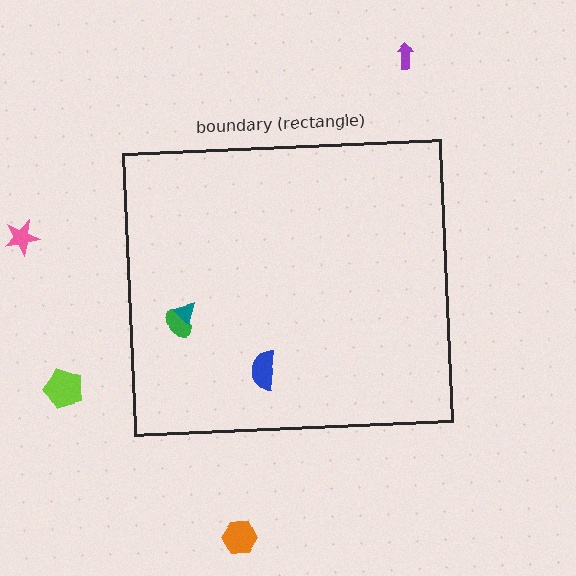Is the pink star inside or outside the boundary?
Outside.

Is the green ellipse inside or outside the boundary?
Inside.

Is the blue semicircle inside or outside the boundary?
Inside.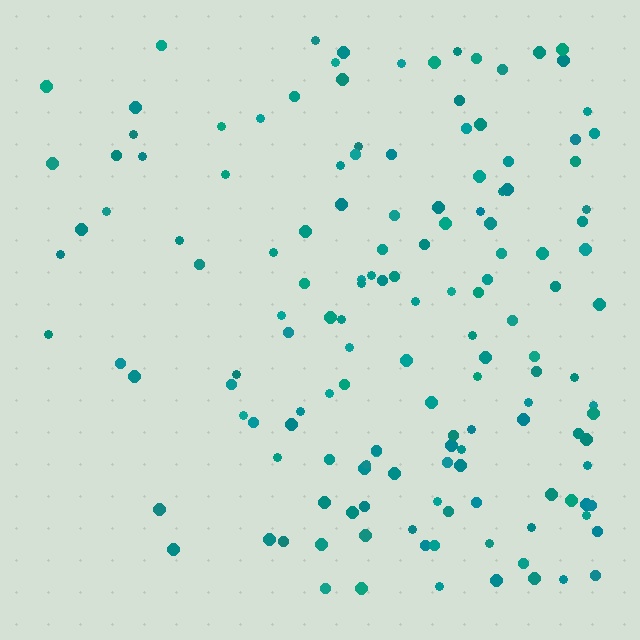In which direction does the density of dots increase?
From left to right, with the right side densest.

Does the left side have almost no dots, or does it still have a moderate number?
Still a moderate number, just noticeably fewer than the right.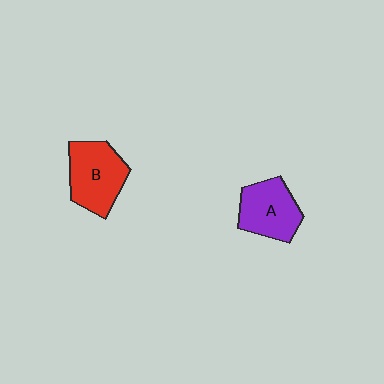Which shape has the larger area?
Shape B (red).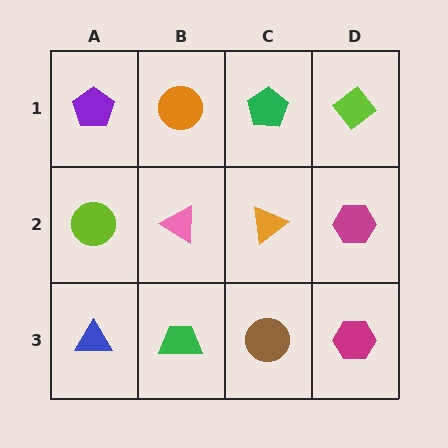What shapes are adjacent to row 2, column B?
An orange circle (row 1, column B), a green trapezoid (row 3, column B), a lime circle (row 2, column A), an orange triangle (row 2, column C).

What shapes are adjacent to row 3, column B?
A pink triangle (row 2, column B), a blue triangle (row 3, column A), a brown circle (row 3, column C).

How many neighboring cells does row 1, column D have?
2.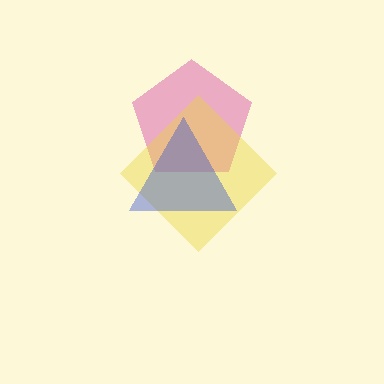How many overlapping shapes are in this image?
There are 3 overlapping shapes in the image.